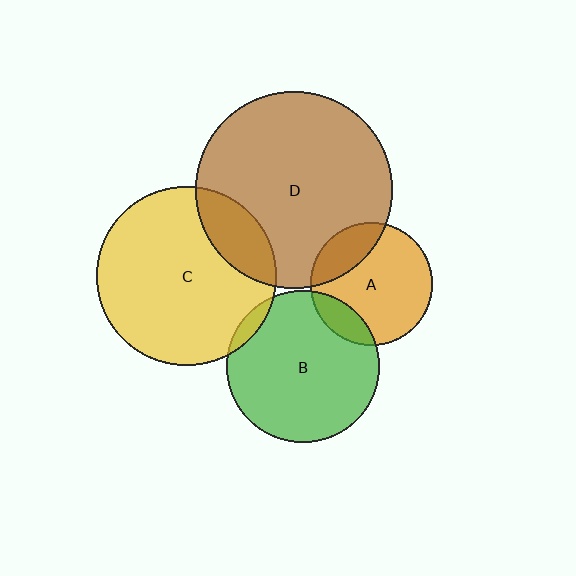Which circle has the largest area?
Circle D (brown).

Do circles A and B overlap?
Yes.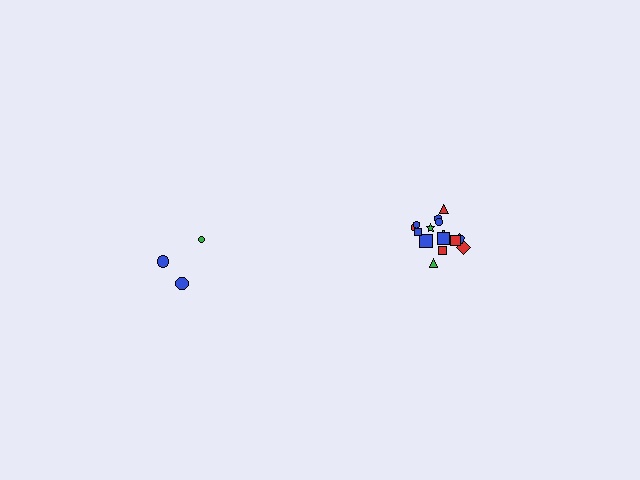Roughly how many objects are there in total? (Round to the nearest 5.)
Roughly 20 objects in total.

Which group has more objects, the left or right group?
The right group.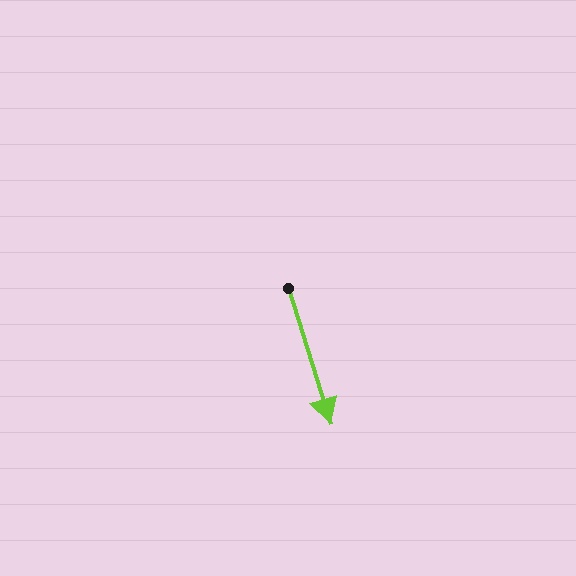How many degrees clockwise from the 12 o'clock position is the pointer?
Approximately 163 degrees.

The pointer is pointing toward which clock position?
Roughly 5 o'clock.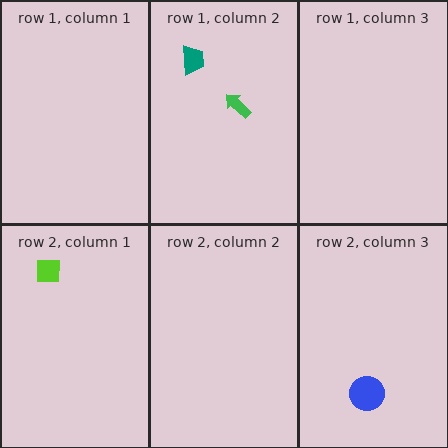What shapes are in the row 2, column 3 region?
The blue circle.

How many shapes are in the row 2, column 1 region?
1.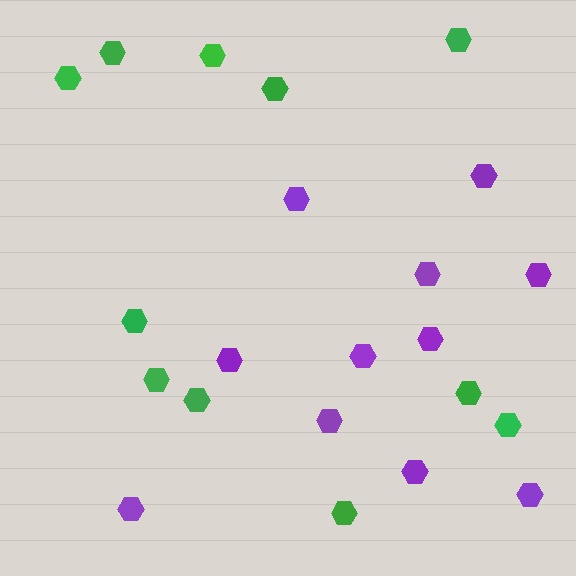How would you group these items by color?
There are 2 groups: one group of purple hexagons (11) and one group of green hexagons (11).